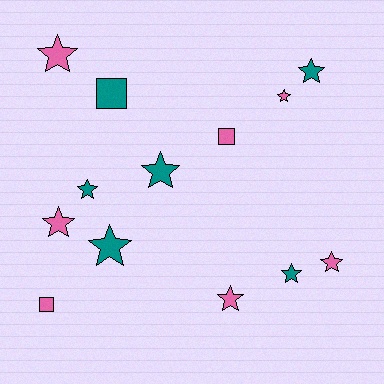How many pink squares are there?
There are 2 pink squares.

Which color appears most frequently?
Pink, with 7 objects.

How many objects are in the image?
There are 13 objects.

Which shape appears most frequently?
Star, with 10 objects.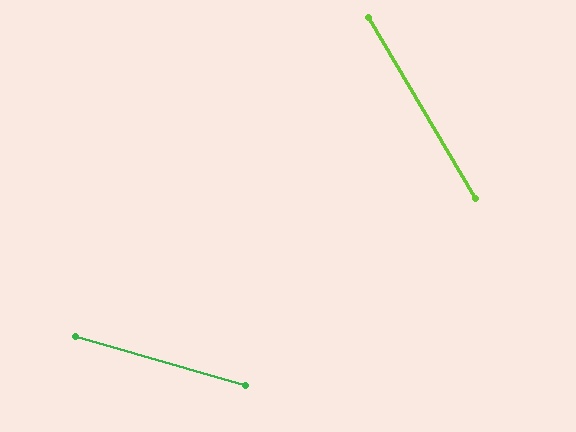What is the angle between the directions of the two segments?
Approximately 43 degrees.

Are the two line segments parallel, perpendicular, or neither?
Neither parallel nor perpendicular — they differ by about 43°.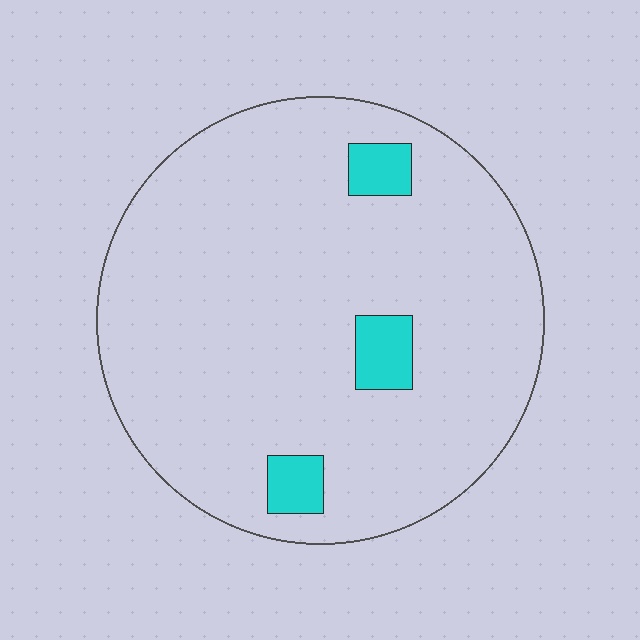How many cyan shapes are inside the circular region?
3.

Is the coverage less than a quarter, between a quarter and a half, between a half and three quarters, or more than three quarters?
Less than a quarter.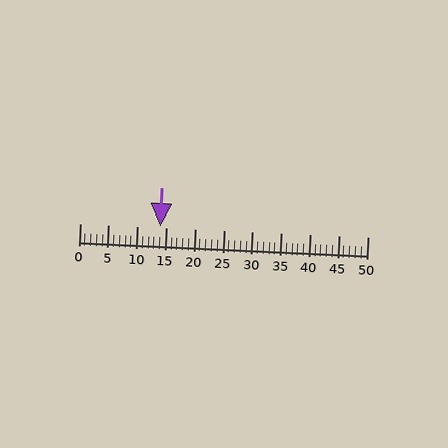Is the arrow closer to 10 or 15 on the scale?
The arrow is closer to 15.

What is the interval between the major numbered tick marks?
The major tick marks are spaced 5 units apart.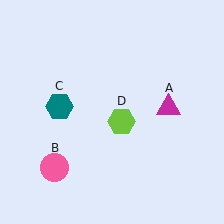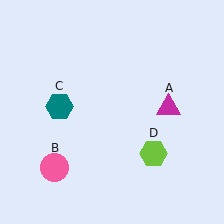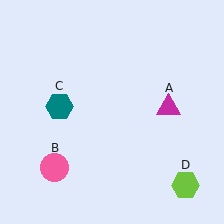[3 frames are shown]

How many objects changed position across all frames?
1 object changed position: lime hexagon (object D).